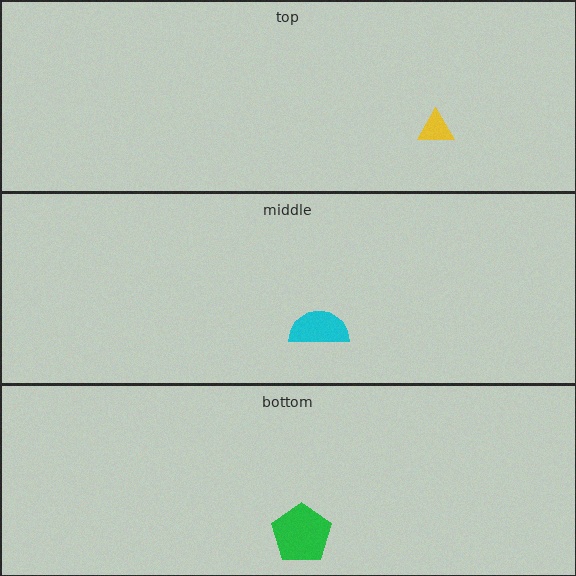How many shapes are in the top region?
1.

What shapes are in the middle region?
The cyan semicircle.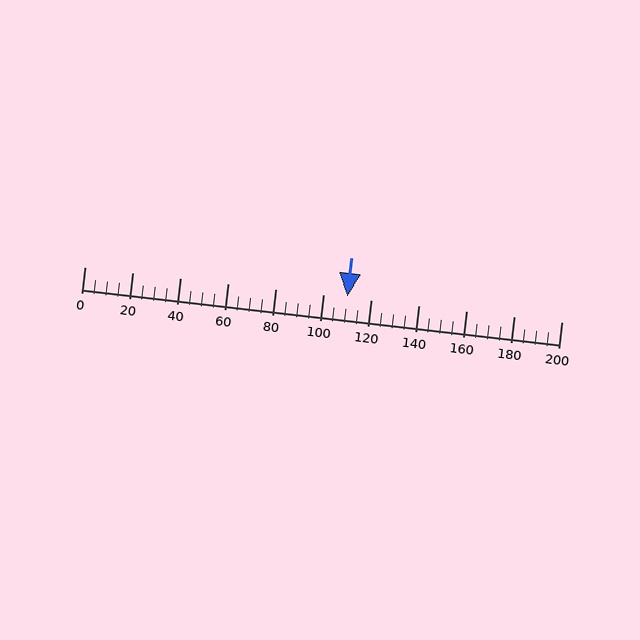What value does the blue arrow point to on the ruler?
The blue arrow points to approximately 110.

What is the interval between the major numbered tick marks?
The major tick marks are spaced 20 units apart.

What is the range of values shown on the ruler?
The ruler shows values from 0 to 200.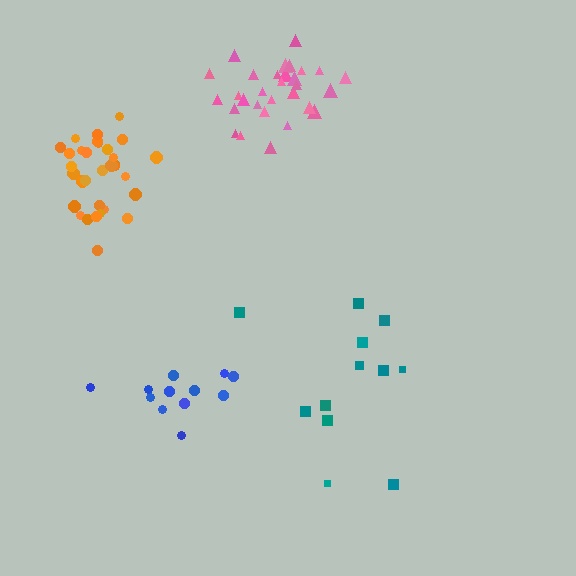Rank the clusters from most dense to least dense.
orange, pink, blue, teal.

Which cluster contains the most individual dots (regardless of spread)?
Orange (32).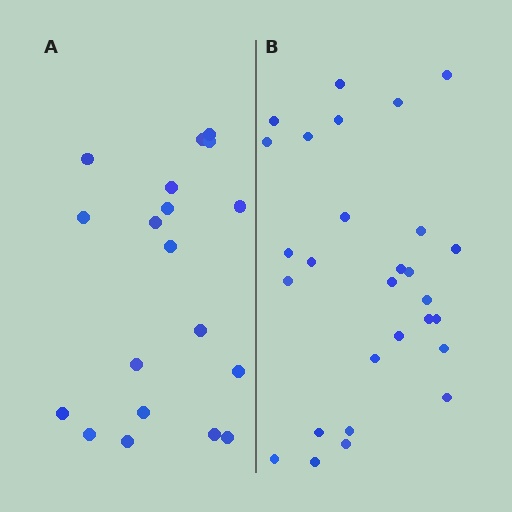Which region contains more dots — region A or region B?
Region B (the right region) has more dots.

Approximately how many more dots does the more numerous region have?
Region B has roughly 8 or so more dots than region A.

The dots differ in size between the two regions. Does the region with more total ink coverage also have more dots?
No. Region A has more total ink coverage because its dots are larger, but region B actually contains more individual dots. Total area can be misleading — the number of items is what matters here.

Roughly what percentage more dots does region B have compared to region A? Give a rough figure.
About 45% more.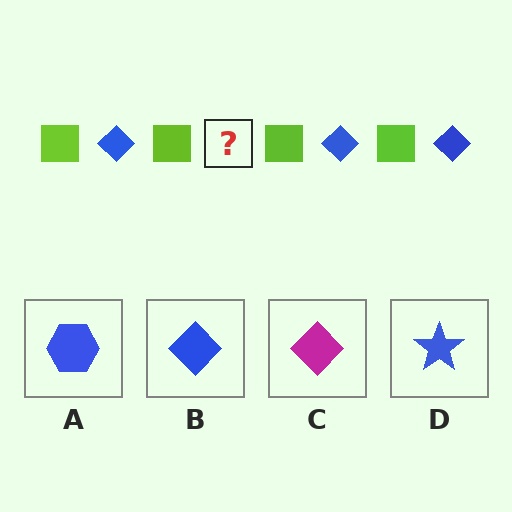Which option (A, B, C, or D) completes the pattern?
B.